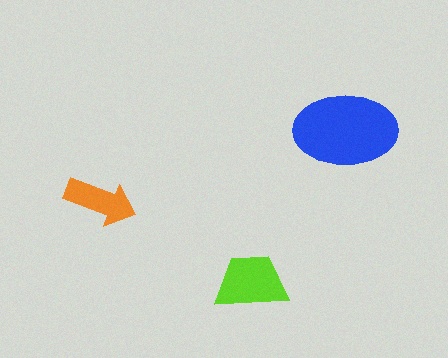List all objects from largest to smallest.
The blue ellipse, the lime trapezoid, the orange arrow.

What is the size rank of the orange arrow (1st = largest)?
3rd.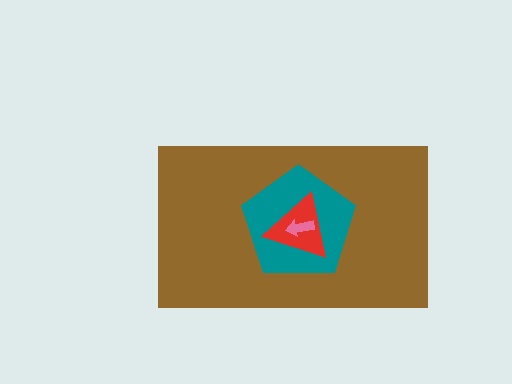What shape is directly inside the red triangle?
The pink arrow.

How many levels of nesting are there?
4.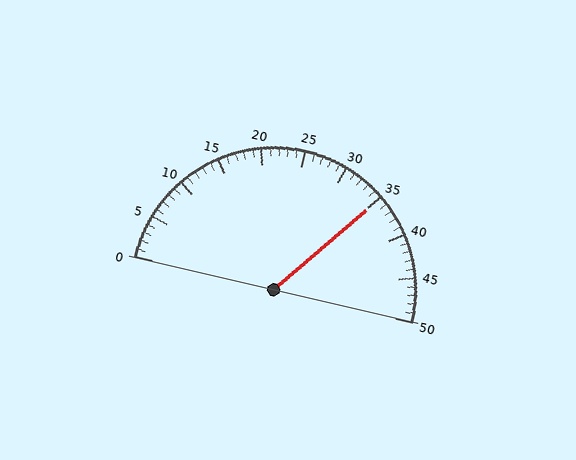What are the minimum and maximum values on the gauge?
The gauge ranges from 0 to 50.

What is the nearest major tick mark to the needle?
The nearest major tick mark is 35.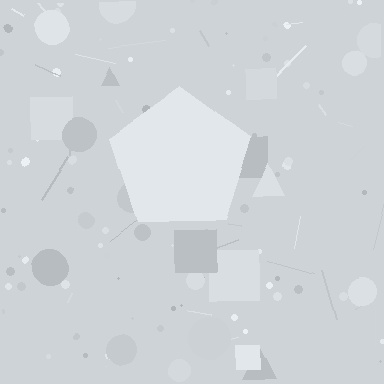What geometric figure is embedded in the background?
A pentagon is embedded in the background.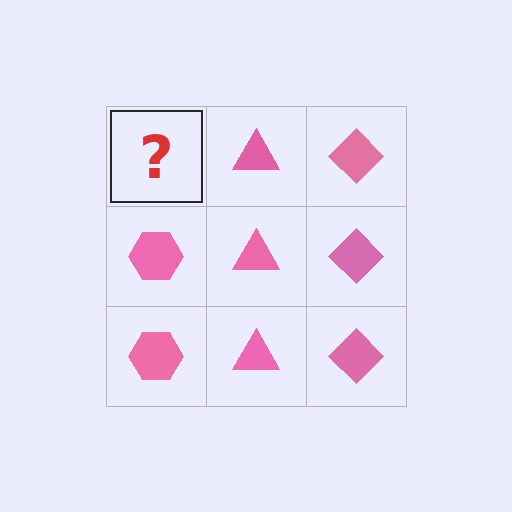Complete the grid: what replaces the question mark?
The question mark should be replaced with a pink hexagon.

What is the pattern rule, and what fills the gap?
The rule is that each column has a consistent shape. The gap should be filled with a pink hexagon.